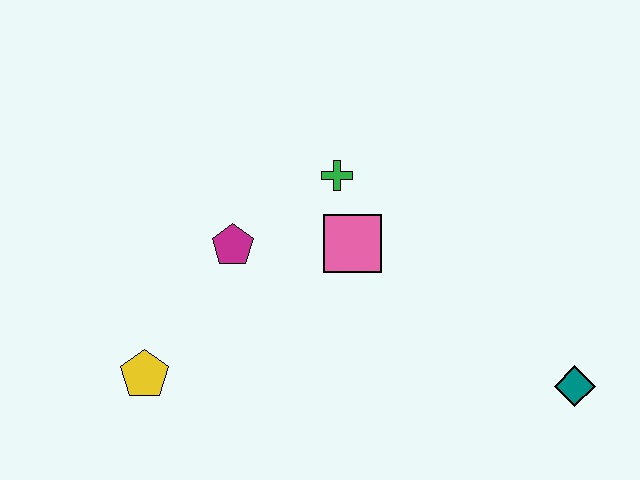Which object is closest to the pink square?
The green cross is closest to the pink square.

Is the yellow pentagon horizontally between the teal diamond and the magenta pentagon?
No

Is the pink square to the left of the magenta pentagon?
No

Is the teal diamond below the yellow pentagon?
Yes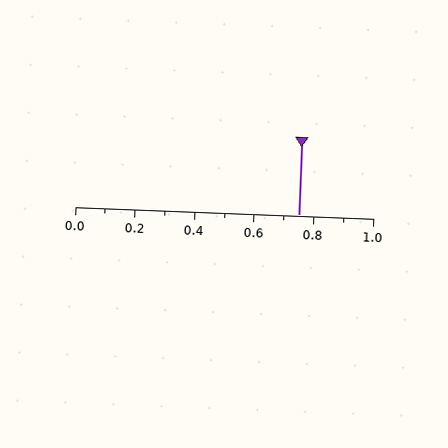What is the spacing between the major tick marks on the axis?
The major ticks are spaced 0.2 apart.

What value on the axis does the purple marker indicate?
The marker indicates approximately 0.75.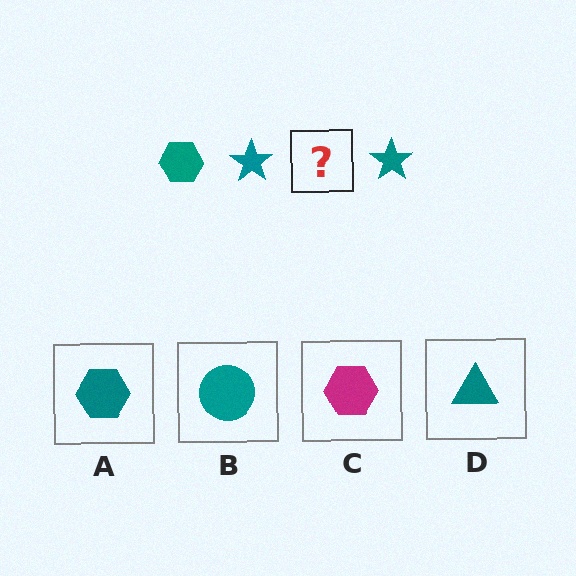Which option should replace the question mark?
Option A.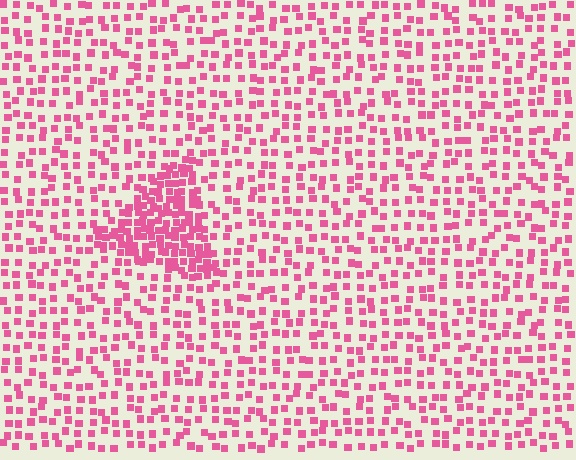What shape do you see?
I see a triangle.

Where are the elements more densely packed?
The elements are more densely packed inside the triangle boundary.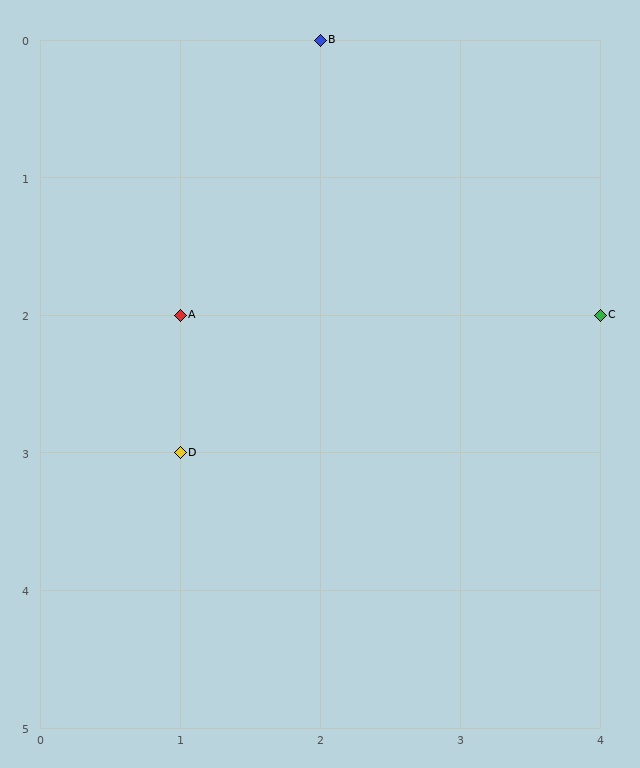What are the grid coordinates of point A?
Point A is at grid coordinates (1, 2).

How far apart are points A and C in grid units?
Points A and C are 3 columns apart.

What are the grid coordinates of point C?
Point C is at grid coordinates (4, 2).